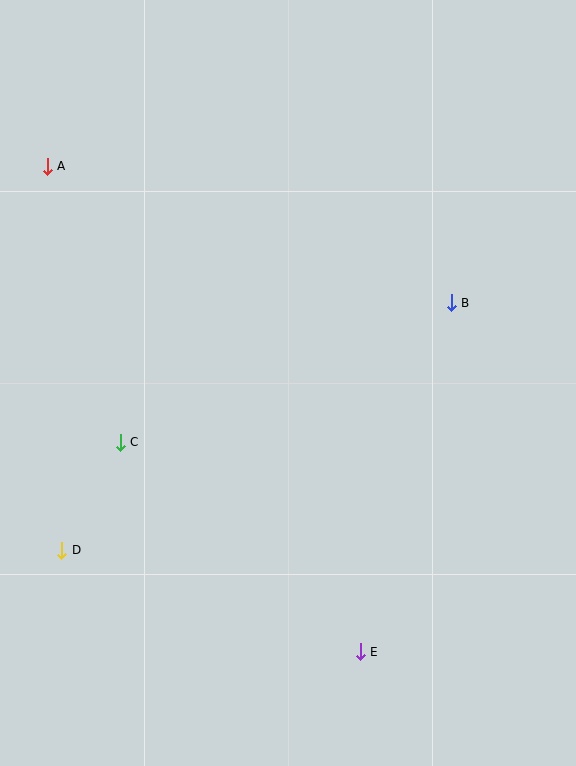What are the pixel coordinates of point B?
Point B is at (451, 303).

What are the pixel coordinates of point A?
Point A is at (47, 166).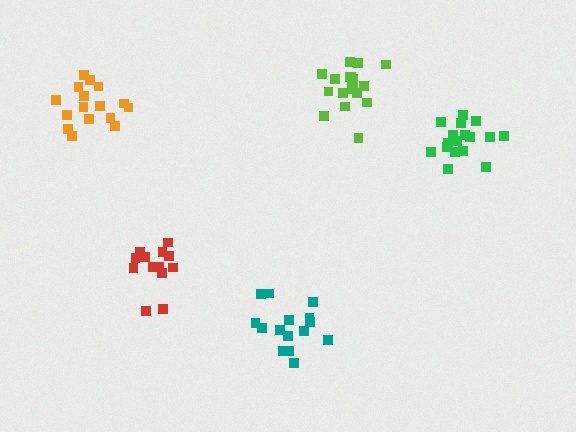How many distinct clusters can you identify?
There are 5 distinct clusters.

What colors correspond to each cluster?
The clusters are colored: orange, red, green, lime, teal.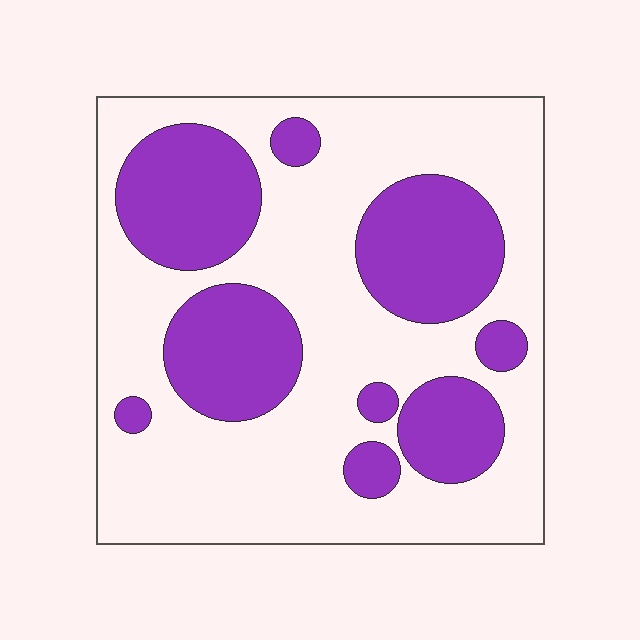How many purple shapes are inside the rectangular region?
9.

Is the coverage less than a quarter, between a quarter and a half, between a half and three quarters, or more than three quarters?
Between a quarter and a half.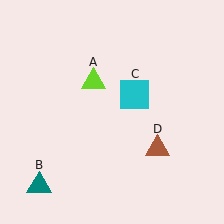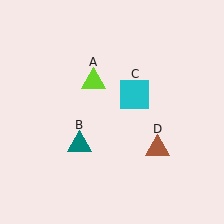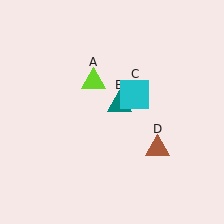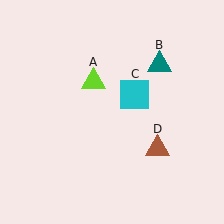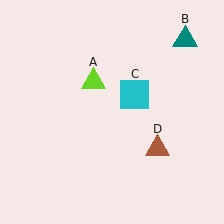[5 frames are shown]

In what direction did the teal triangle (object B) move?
The teal triangle (object B) moved up and to the right.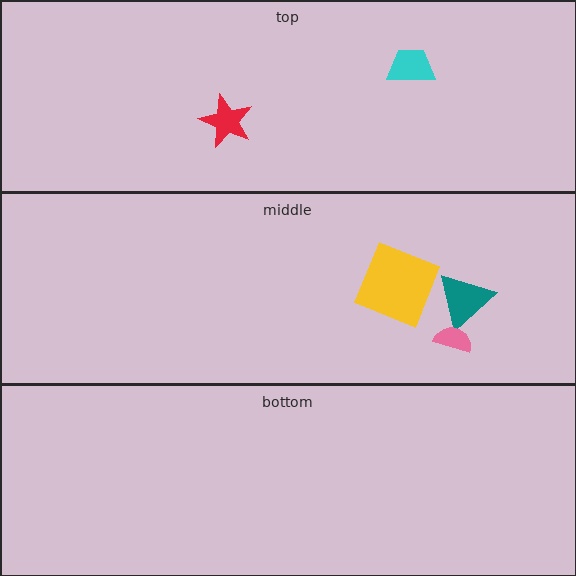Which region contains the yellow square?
The middle region.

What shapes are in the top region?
The cyan trapezoid, the red star.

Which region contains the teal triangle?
The middle region.